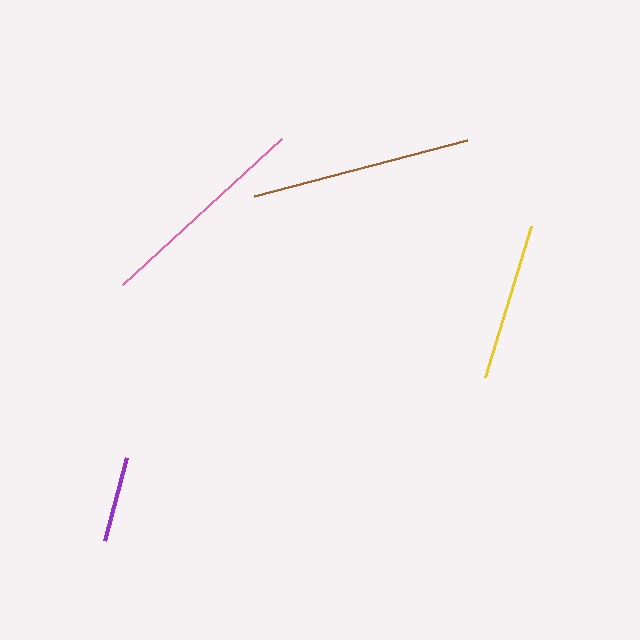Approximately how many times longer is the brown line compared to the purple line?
The brown line is approximately 2.6 times the length of the purple line.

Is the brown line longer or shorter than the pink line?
The brown line is longer than the pink line.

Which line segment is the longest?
The brown line is the longest at approximately 221 pixels.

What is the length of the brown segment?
The brown segment is approximately 221 pixels long.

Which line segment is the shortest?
The purple line is the shortest at approximately 86 pixels.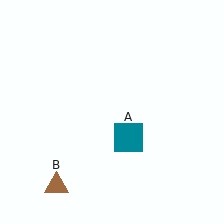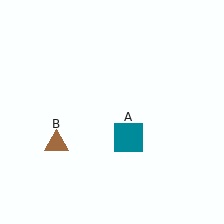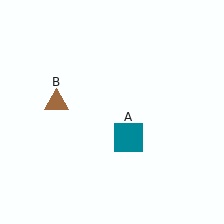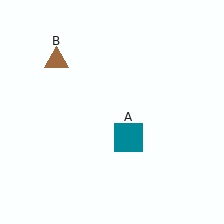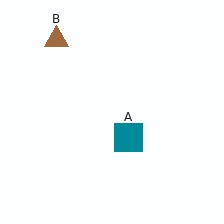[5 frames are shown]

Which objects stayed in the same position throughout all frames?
Teal square (object A) remained stationary.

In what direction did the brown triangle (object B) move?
The brown triangle (object B) moved up.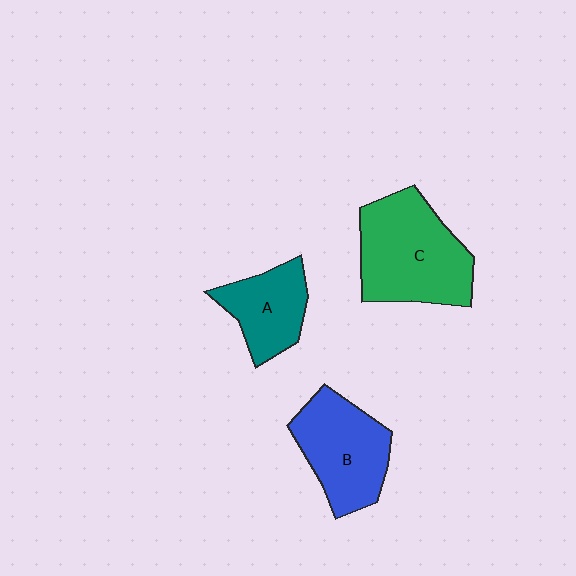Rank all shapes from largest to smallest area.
From largest to smallest: C (green), B (blue), A (teal).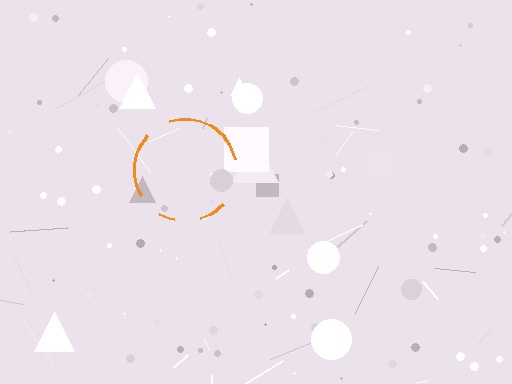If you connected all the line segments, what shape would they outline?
They would outline a circle.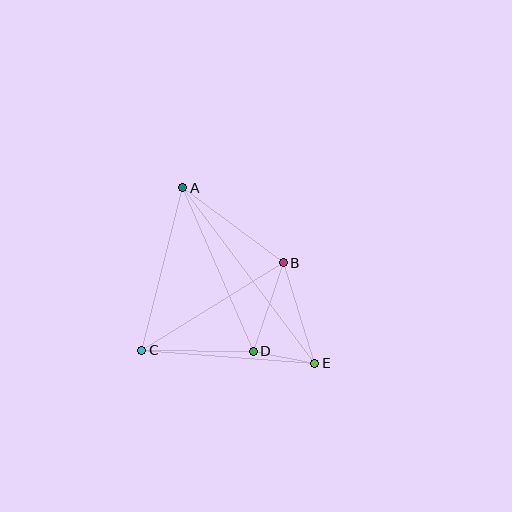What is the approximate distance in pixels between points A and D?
The distance between A and D is approximately 178 pixels.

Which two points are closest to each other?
Points D and E are closest to each other.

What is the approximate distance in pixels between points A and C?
The distance between A and C is approximately 167 pixels.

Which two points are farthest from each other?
Points A and E are farthest from each other.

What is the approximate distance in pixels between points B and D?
The distance between B and D is approximately 93 pixels.